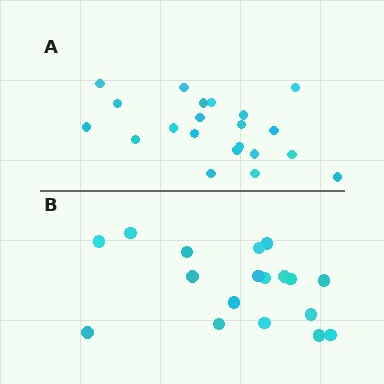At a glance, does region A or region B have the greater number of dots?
Region A (the top region) has more dots.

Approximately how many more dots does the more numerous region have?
Region A has just a few more — roughly 2 or 3 more dots than region B.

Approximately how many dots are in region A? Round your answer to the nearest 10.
About 20 dots. (The exact count is 21, which rounds to 20.)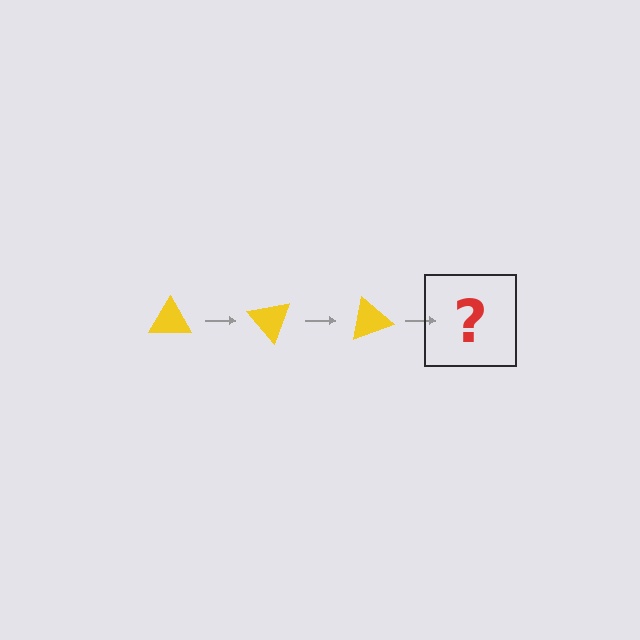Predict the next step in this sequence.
The next step is a yellow triangle rotated 150 degrees.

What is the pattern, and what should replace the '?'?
The pattern is that the triangle rotates 50 degrees each step. The '?' should be a yellow triangle rotated 150 degrees.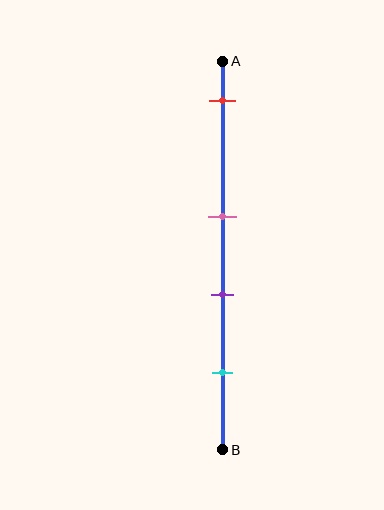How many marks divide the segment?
There are 4 marks dividing the segment.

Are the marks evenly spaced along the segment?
No, the marks are not evenly spaced.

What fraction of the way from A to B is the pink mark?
The pink mark is approximately 40% (0.4) of the way from A to B.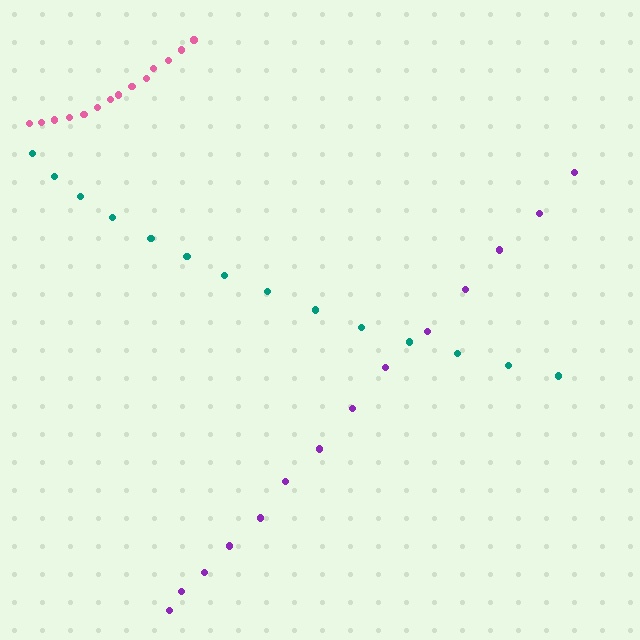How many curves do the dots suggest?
There are 3 distinct paths.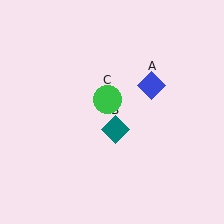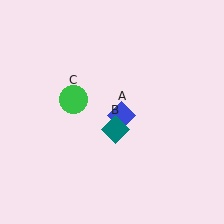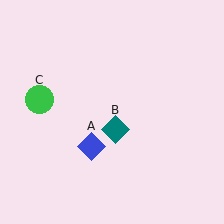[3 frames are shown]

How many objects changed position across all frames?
2 objects changed position: blue diamond (object A), green circle (object C).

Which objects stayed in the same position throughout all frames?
Teal diamond (object B) remained stationary.